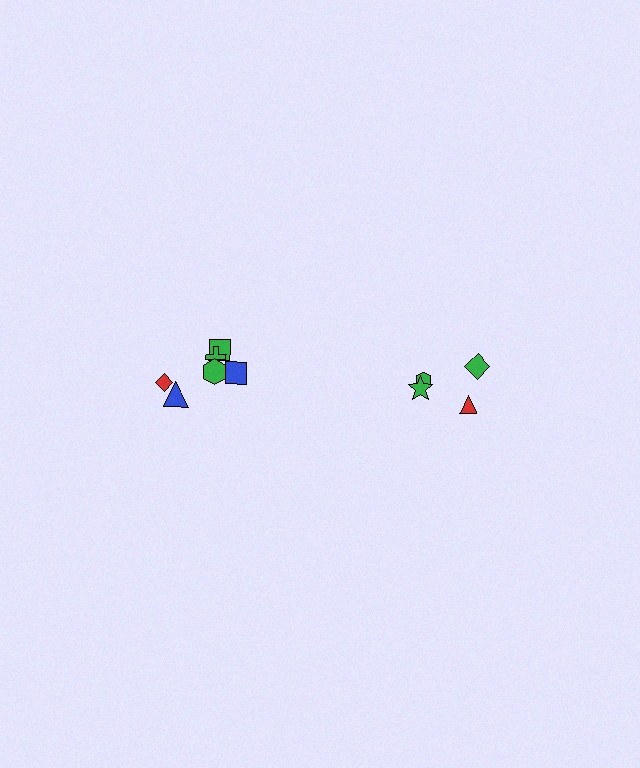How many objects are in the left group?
There are 6 objects.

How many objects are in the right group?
There are 4 objects.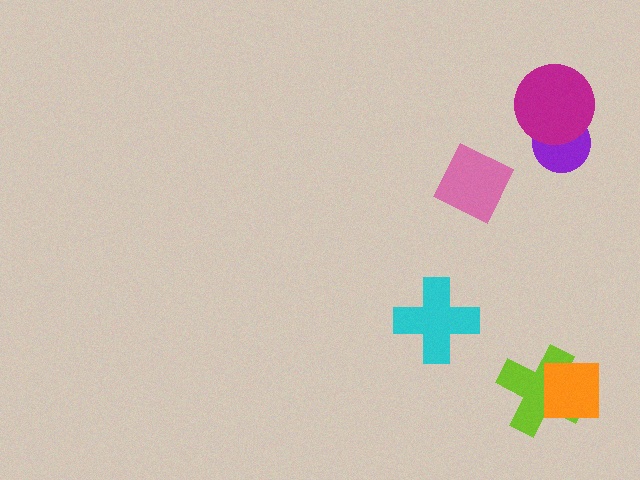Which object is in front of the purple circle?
The magenta circle is in front of the purple circle.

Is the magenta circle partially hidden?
No, no other shape covers it.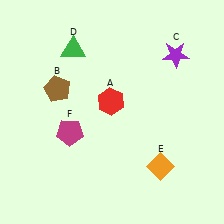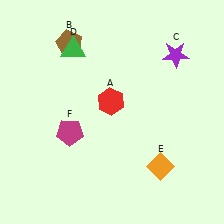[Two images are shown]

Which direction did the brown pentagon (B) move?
The brown pentagon (B) moved up.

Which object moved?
The brown pentagon (B) moved up.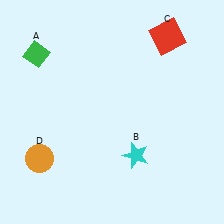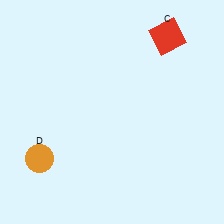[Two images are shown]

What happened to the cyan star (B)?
The cyan star (B) was removed in Image 2. It was in the bottom-right area of Image 1.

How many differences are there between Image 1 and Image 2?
There are 2 differences between the two images.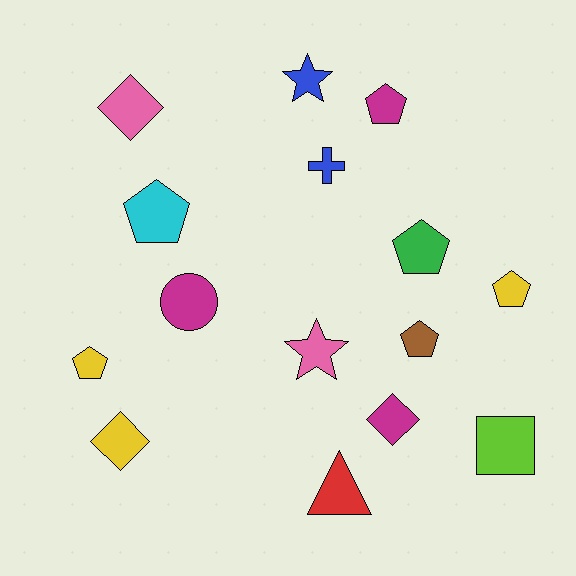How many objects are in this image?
There are 15 objects.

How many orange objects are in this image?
There are no orange objects.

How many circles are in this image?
There is 1 circle.